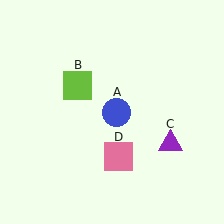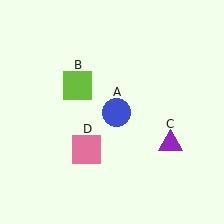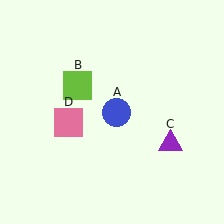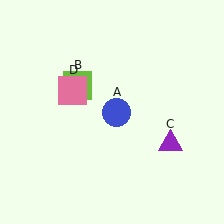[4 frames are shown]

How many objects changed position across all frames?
1 object changed position: pink square (object D).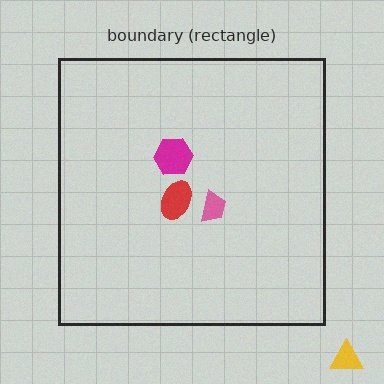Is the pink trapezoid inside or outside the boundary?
Inside.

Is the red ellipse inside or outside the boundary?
Inside.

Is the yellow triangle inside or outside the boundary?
Outside.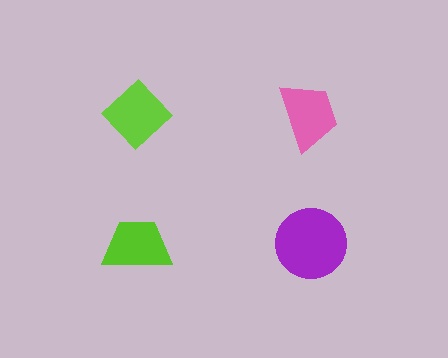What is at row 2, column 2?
A purple circle.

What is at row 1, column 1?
A lime diamond.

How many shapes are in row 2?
2 shapes.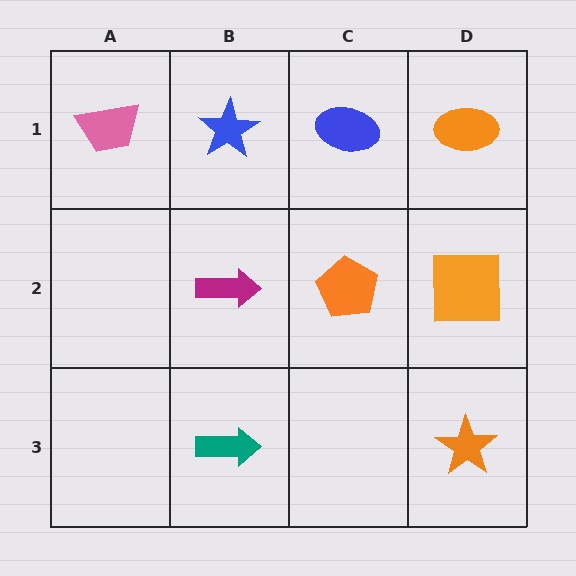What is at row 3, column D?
An orange star.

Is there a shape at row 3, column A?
No, that cell is empty.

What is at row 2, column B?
A magenta arrow.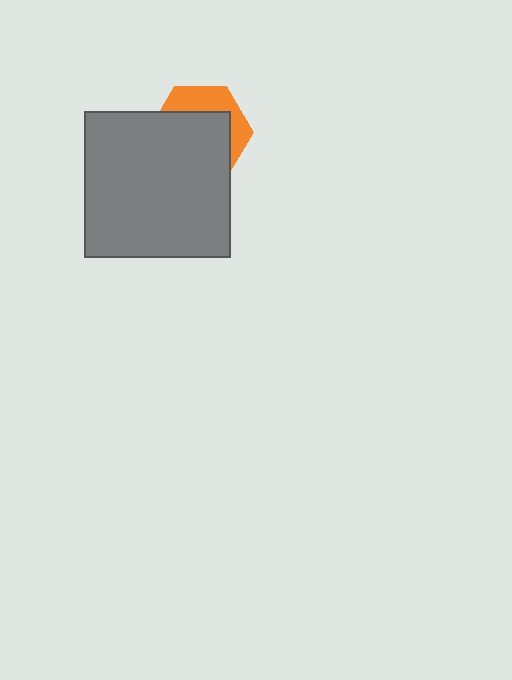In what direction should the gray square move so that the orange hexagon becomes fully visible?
The gray square should move down. That is the shortest direction to clear the overlap and leave the orange hexagon fully visible.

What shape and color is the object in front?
The object in front is a gray square.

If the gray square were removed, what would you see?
You would see the complete orange hexagon.